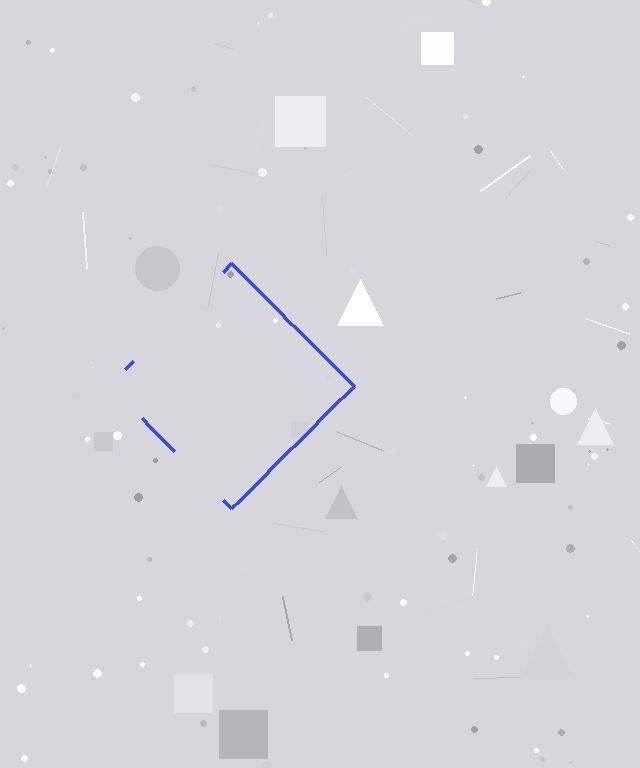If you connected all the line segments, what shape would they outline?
They would outline a diamond.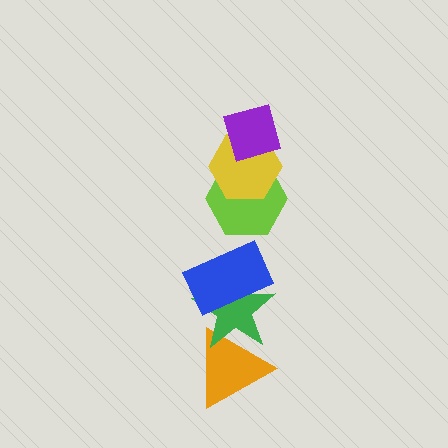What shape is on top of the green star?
The blue rectangle is on top of the green star.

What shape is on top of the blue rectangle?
The lime hexagon is on top of the blue rectangle.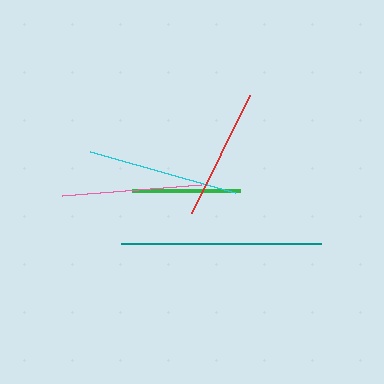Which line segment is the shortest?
The green line is the shortest at approximately 108 pixels.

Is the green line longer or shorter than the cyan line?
The cyan line is longer than the green line.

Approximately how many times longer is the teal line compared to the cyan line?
The teal line is approximately 1.3 times the length of the cyan line.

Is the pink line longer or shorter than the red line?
The pink line is longer than the red line.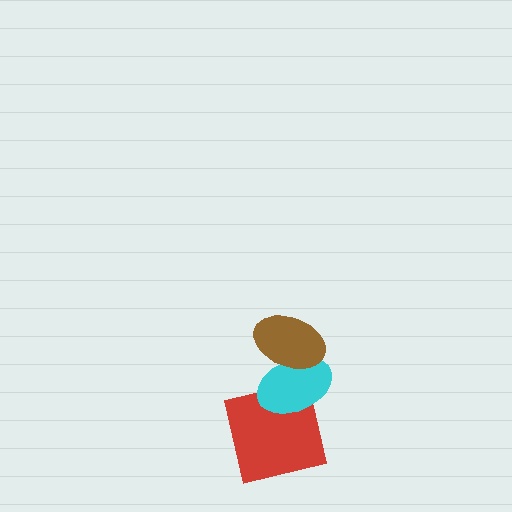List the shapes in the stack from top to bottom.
From top to bottom: the brown ellipse, the cyan ellipse, the red square.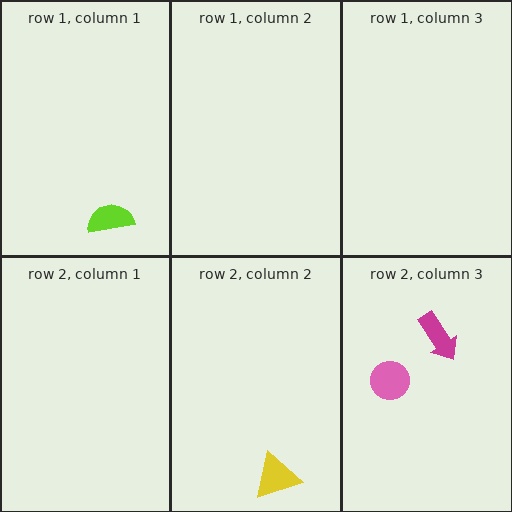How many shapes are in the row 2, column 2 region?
1.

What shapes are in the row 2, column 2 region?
The yellow triangle.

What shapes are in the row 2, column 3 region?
The pink circle, the magenta arrow.